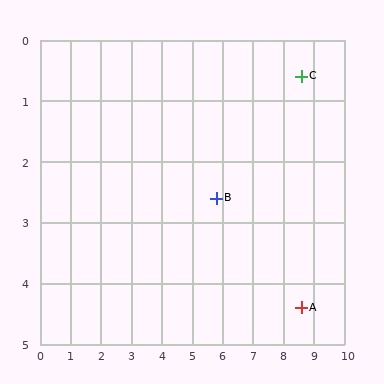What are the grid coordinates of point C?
Point C is at approximately (8.6, 0.6).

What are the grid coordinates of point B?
Point B is at approximately (5.8, 2.6).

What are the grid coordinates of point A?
Point A is at approximately (8.6, 4.4).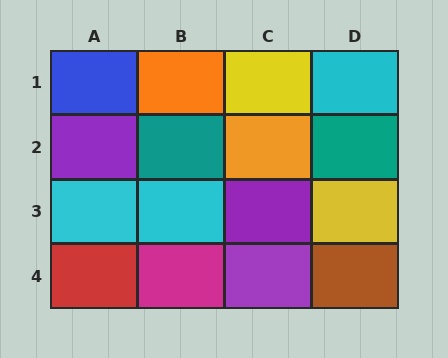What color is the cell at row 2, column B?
Teal.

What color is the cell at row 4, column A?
Red.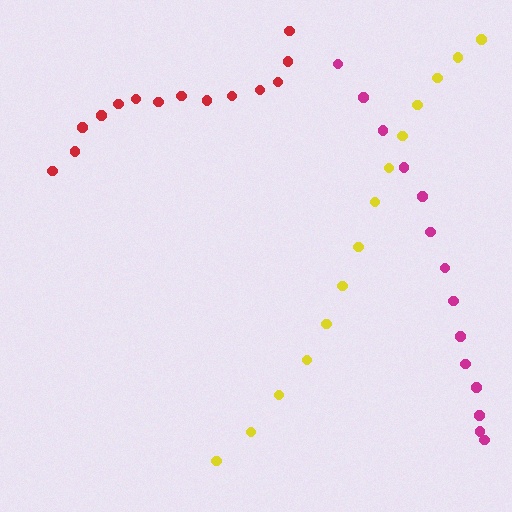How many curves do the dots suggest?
There are 3 distinct paths.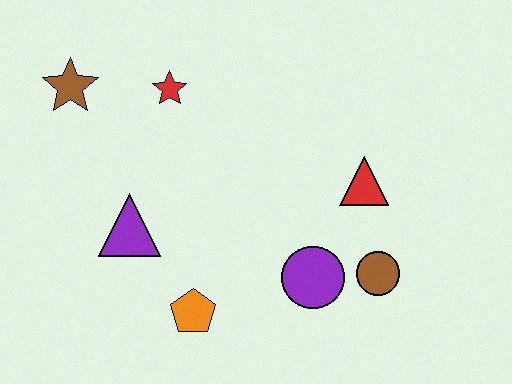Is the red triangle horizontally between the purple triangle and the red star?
No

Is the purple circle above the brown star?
No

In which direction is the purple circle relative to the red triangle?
The purple circle is below the red triangle.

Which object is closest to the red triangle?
The brown circle is closest to the red triangle.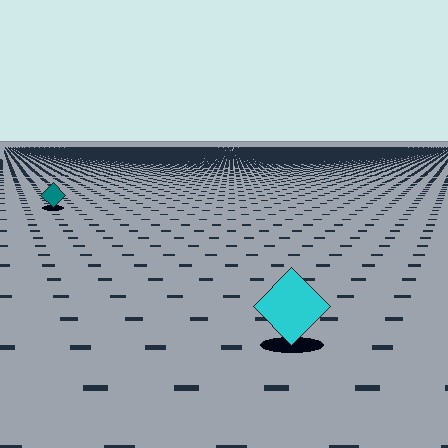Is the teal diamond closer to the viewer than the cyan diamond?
No. The cyan diamond is closer — you can tell from the texture gradient: the ground texture is coarser near it.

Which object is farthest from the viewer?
The teal diamond is farthest from the viewer. It appears smaller and the ground texture around it is denser.